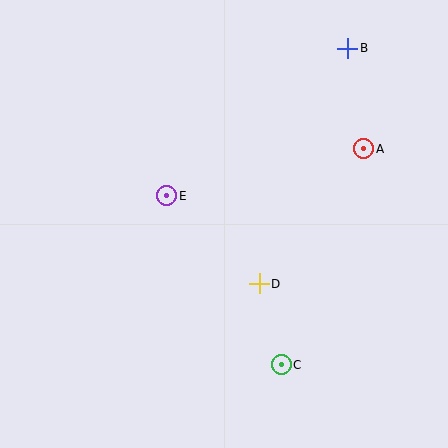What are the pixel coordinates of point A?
Point A is at (364, 149).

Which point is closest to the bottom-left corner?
Point C is closest to the bottom-left corner.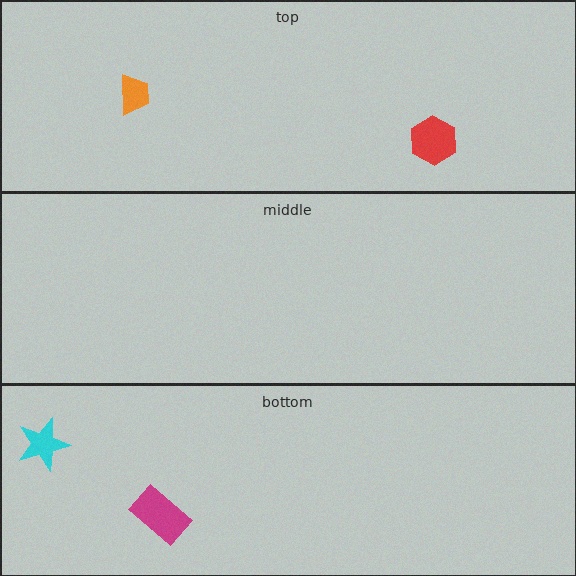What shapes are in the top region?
The red hexagon, the orange trapezoid.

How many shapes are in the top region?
2.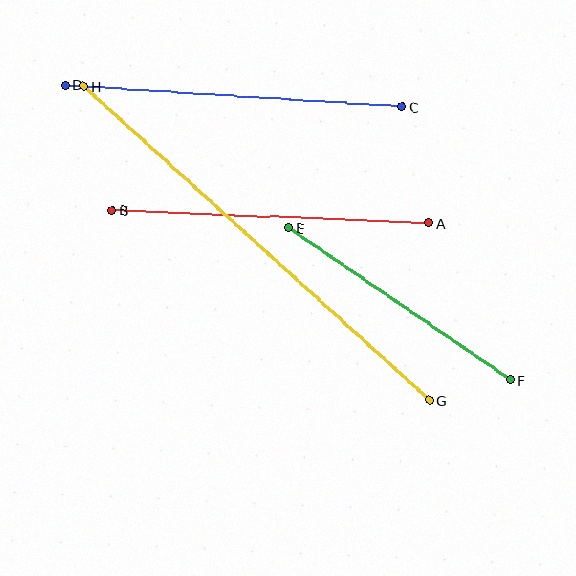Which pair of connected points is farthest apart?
Points G and H are farthest apart.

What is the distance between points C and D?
The distance is approximately 337 pixels.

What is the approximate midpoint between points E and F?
The midpoint is at approximately (400, 304) pixels.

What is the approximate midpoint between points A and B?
The midpoint is at approximately (270, 217) pixels.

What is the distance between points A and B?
The distance is approximately 317 pixels.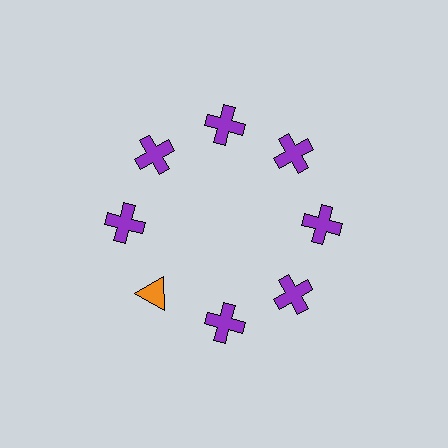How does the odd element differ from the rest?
It differs in both color (orange instead of purple) and shape (triangle instead of cross).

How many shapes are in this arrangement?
There are 8 shapes arranged in a ring pattern.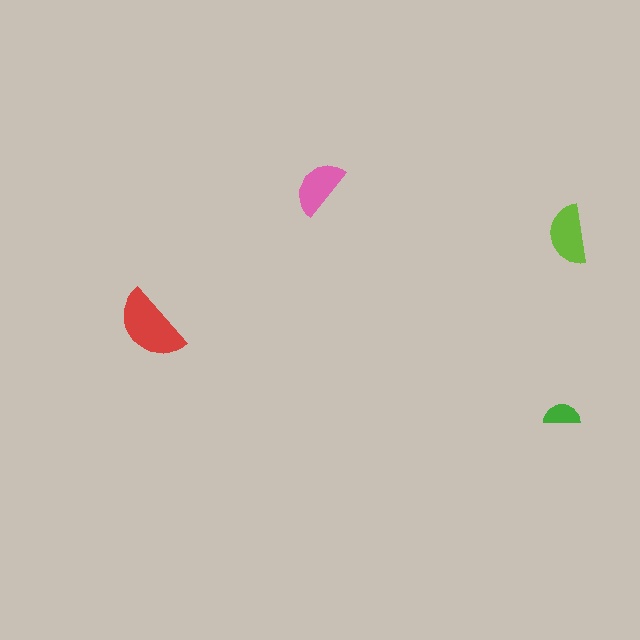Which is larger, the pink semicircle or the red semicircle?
The red one.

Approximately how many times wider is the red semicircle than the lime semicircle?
About 1.5 times wider.